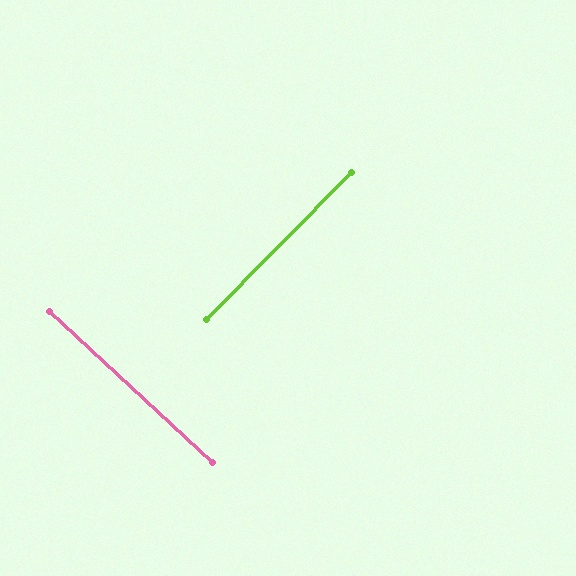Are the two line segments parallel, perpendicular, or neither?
Perpendicular — they meet at approximately 89°.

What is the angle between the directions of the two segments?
Approximately 89 degrees.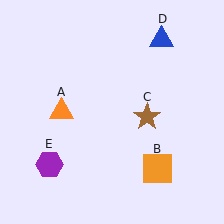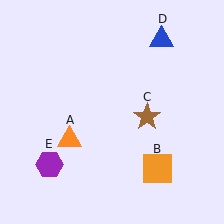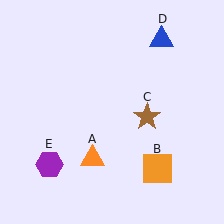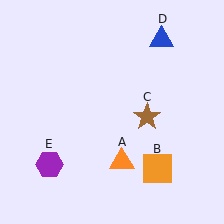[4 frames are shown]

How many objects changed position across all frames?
1 object changed position: orange triangle (object A).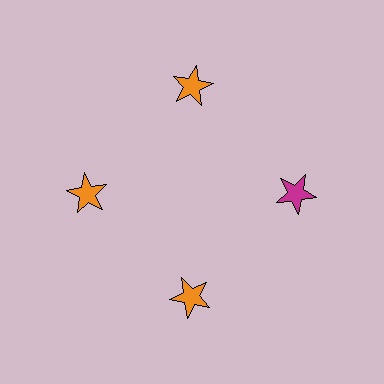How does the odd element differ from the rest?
It has a different color: magenta instead of orange.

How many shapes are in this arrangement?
There are 4 shapes arranged in a ring pattern.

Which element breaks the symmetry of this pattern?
The magenta star at roughly the 3 o'clock position breaks the symmetry. All other shapes are orange stars.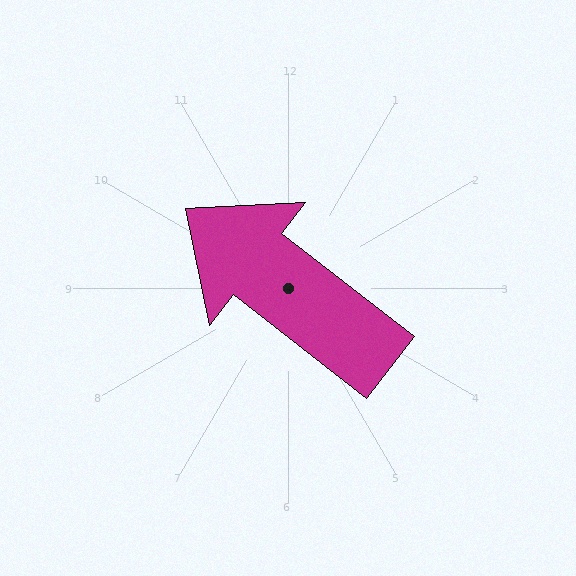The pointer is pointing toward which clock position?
Roughly 10 o'clock.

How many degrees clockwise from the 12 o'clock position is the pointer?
Approximately 308 degrees.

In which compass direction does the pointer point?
Northwest.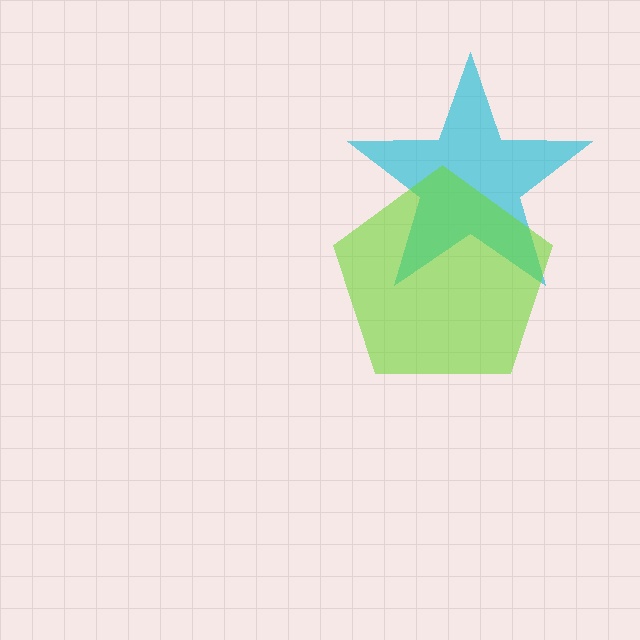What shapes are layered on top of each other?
The layered shapes are: a cyan star, a lime pentagon.